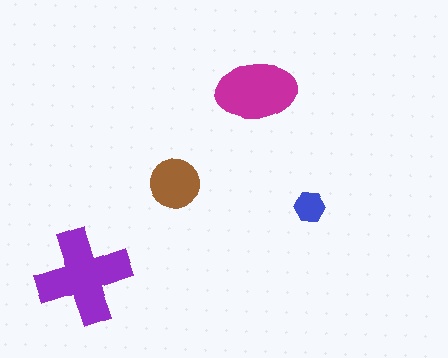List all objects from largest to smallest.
The purple cross, the magenta ellipse, the brown circle, the blue hexagon.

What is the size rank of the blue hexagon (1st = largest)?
4th.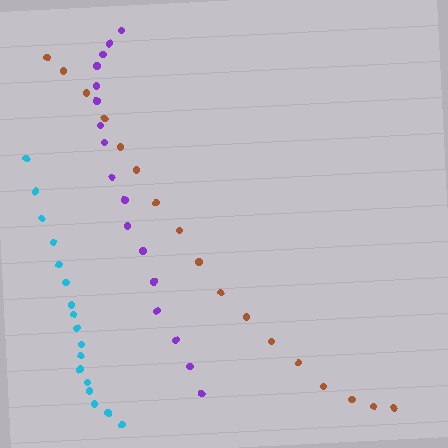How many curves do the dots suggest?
There are 3 distinct paths.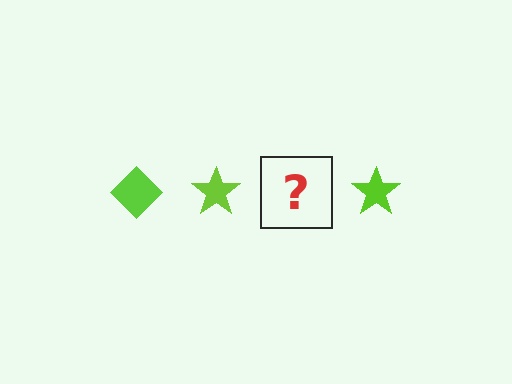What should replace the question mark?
The question mark should be replaced with a lime diamond.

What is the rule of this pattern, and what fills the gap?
The rule is that the pattern cycles through diamond, star shapes in lime. The gap should be filled with a lime diamond.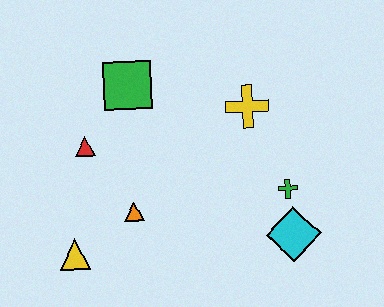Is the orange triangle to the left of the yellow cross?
Yes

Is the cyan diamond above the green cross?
No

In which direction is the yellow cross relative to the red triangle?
The yellow cross is to the right of the red triangle.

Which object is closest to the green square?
The red triangle is closest to the green square.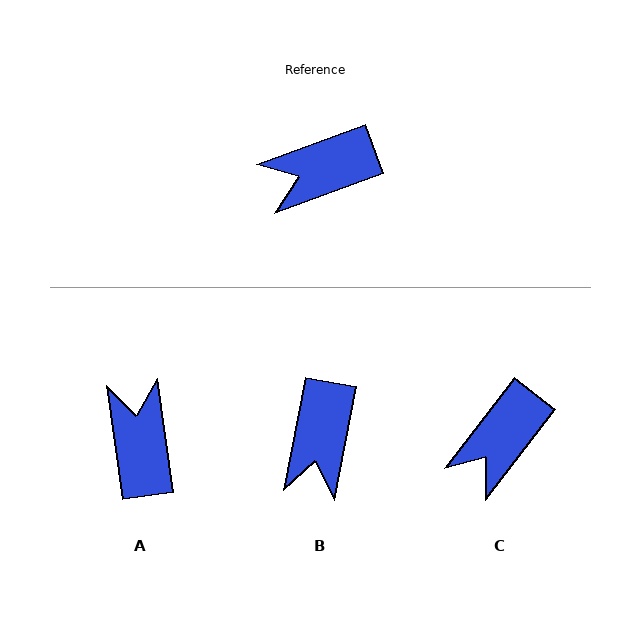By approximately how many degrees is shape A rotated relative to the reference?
Approximately 103 degrees clockwise.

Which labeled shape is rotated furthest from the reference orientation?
A, about 103 degrees away.